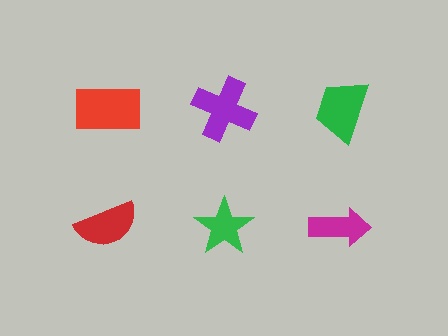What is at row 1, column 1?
A red rectangle.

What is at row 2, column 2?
A green star.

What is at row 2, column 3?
A magenta arrow.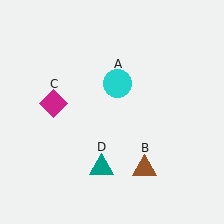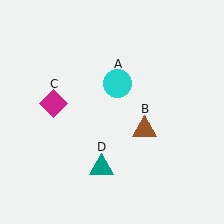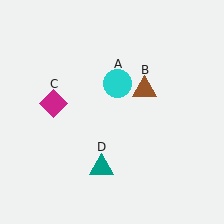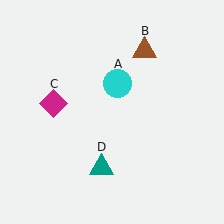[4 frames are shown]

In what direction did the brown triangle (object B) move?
The brown triangle (object B) moved up.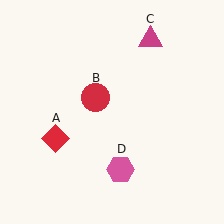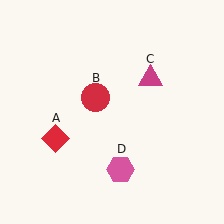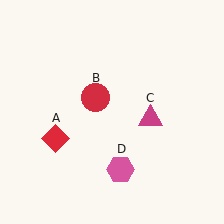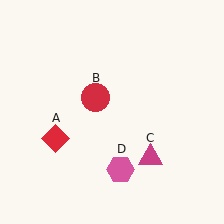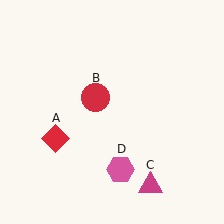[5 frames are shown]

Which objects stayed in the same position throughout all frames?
Red diamond (object A) and red circle (object B) and pink hexagon (object D) remained stationary.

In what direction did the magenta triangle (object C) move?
The magenta triangle (object C) moved down.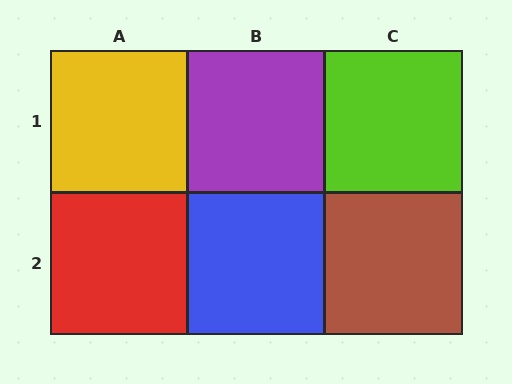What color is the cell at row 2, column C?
Brown.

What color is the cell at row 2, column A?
Red.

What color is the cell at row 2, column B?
Blue.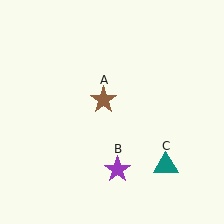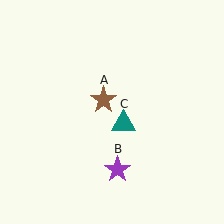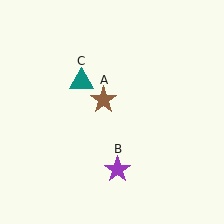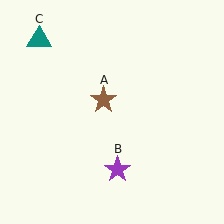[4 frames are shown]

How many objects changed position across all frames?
1 object changed position: teal triangle (object C).